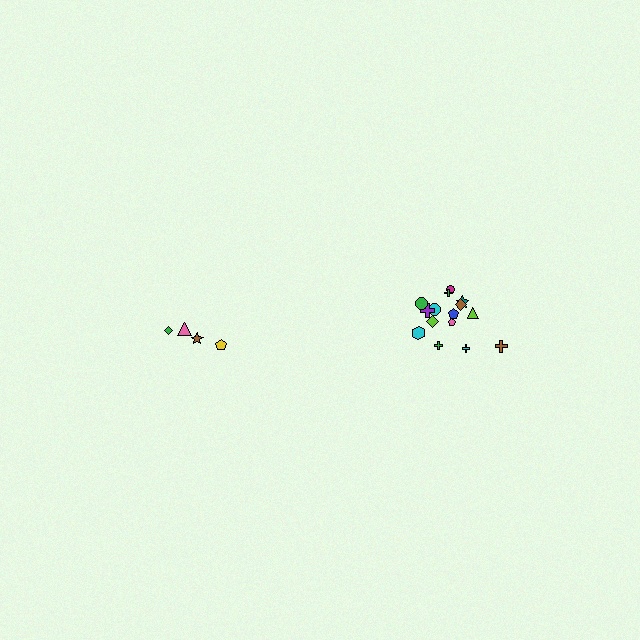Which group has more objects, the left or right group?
The right group.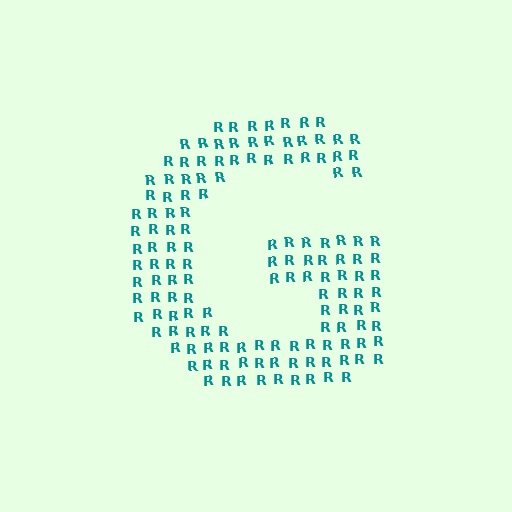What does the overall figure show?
The overall figure shows the letter G.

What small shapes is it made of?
It is made of small letter R's.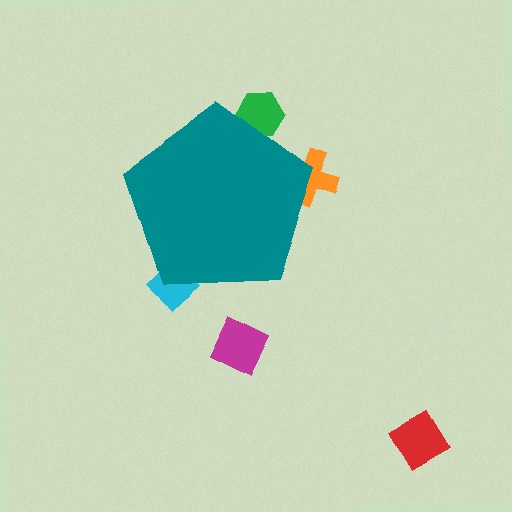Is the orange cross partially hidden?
Yes, the orange cross is partially hidden behind the teal pentagon.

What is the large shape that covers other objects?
A teal pentagon.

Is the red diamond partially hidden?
No, the red diamond is fully visible.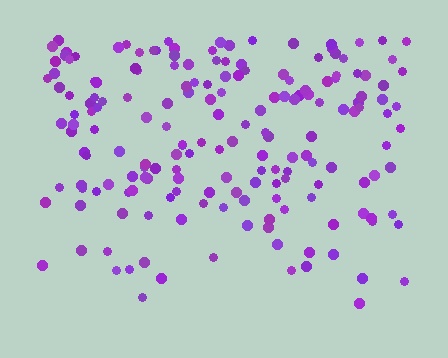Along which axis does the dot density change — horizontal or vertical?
Vertical.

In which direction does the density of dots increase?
From bottom to top, with the top side densest.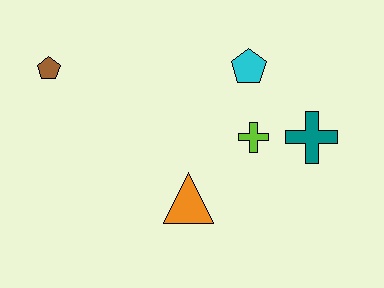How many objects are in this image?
There are 5 objects.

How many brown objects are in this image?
There is 1 brown object.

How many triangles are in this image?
There is 1 triangle.